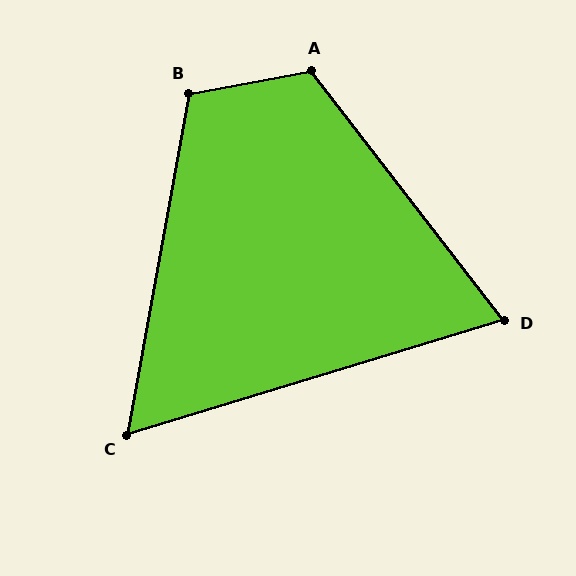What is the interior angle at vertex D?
Approximately 69 degrees (acute).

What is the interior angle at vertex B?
Approximately 111 degrees (obtuse).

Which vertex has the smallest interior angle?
C, at approximately 63 degrees.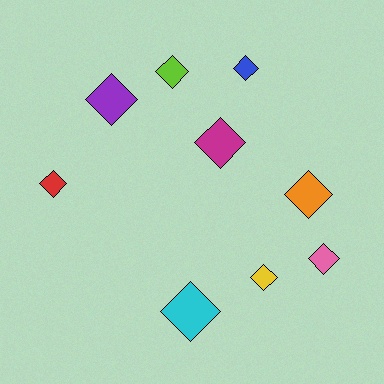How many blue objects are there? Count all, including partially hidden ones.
There is 1 blue object.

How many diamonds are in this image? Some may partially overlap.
There are 9 diamonds.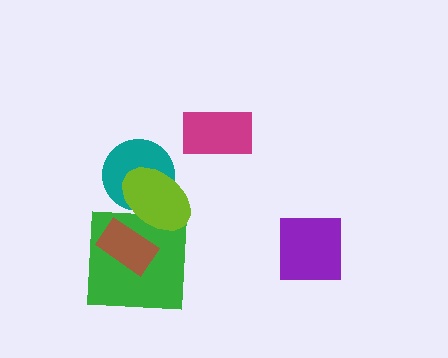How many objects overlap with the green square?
2 objects overlap with the green square.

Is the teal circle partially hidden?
Yes, it is partially covered by another shape.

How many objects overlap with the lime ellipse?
3 objects overlap with the lime ellipse.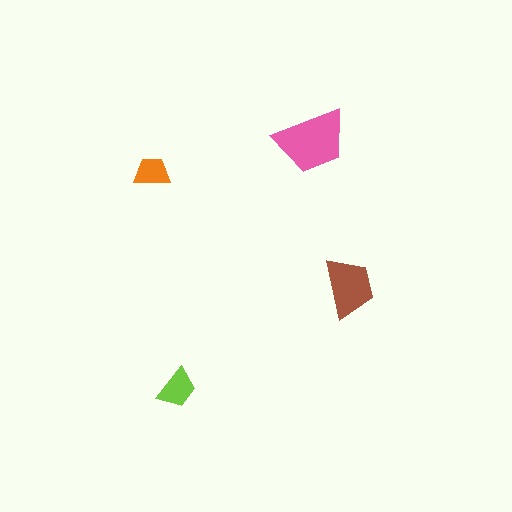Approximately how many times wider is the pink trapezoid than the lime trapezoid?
About 2 times wider.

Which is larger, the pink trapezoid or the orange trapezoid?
The pink one.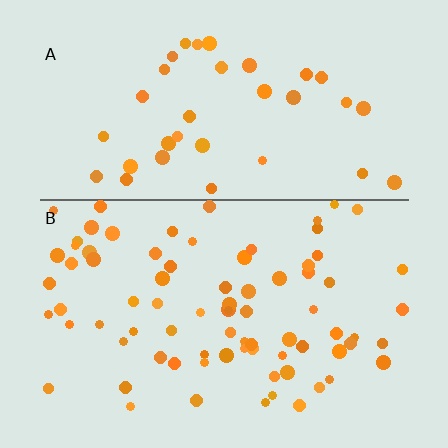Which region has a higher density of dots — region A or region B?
B (the bottom).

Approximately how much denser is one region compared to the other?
Approximately 2.2× — region B over region A.